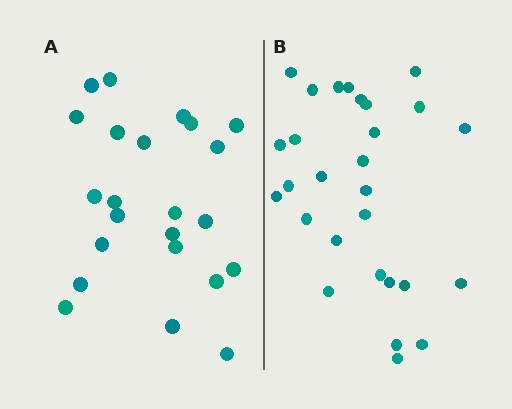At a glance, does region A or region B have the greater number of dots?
Region B (the right region) has more dots.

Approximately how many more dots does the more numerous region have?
Region B has about 5 more dots than region A.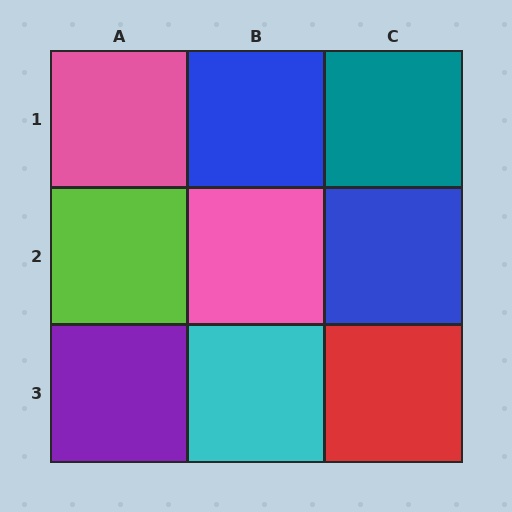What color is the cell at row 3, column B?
Cyan.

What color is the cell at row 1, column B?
Blue.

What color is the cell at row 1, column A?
Pink.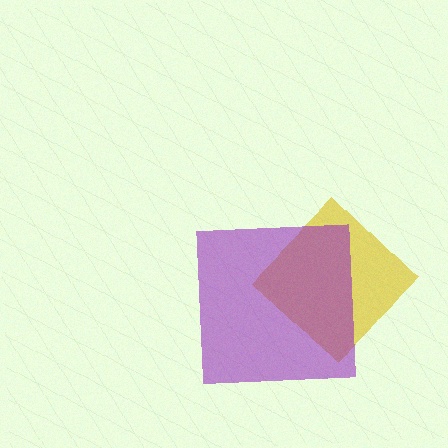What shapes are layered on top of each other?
The layered shapes are: a yellow diamond, a purple square.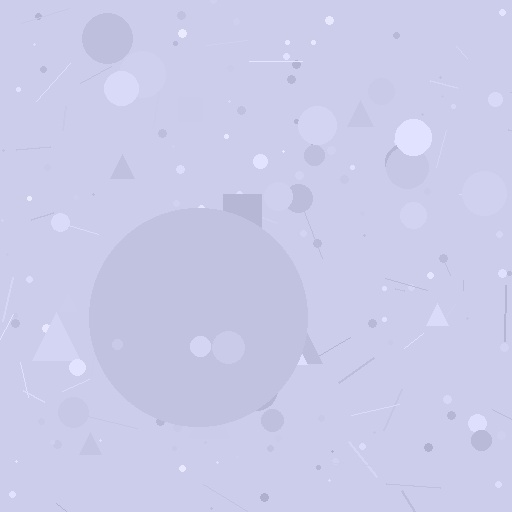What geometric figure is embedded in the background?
A circle is embedded in the background.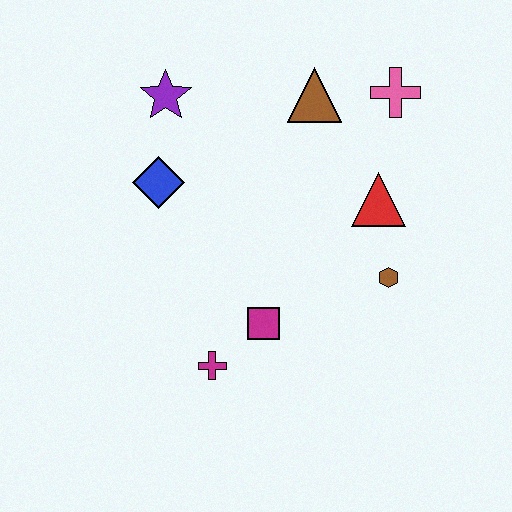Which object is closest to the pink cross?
The brown triangle is closest to the pink cross.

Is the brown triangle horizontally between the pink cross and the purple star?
Yes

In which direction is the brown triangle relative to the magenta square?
The brown triangle is above the magenta square.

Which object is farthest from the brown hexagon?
The purple star is farthest from the brown hexagon.